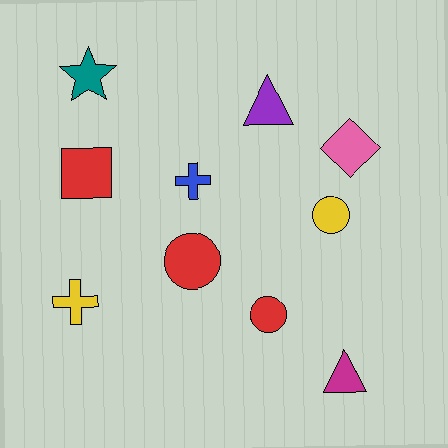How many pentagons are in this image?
There are no pentagons.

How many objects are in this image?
There are 10 objects.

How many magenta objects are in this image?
There is 1 magenta object.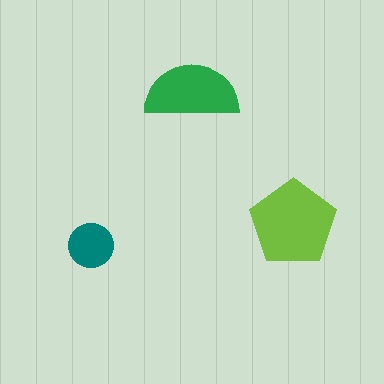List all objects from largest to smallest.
The lime pentagon, the green semicircle, the teal circle.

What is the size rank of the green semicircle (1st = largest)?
2nd.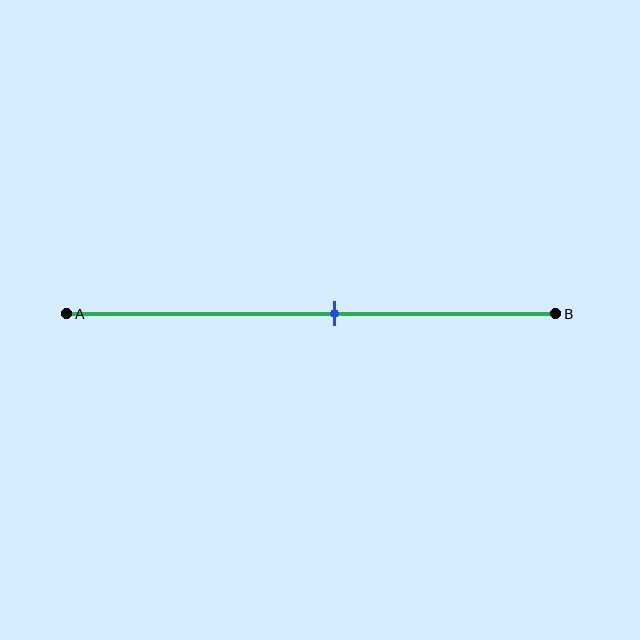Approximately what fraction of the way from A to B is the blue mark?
The blue mark is approximately 55% of the way from A to B.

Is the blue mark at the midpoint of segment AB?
No, the mark is at about 55% from A, not at the 50% midpoint.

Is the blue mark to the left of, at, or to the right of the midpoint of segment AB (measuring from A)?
The blue mark is to the right of the midpoint of segment AB.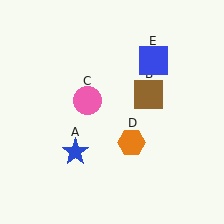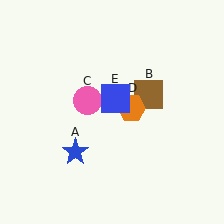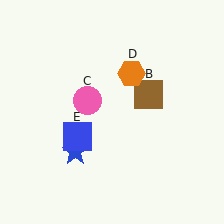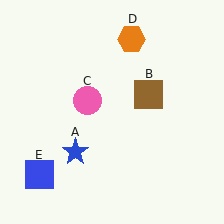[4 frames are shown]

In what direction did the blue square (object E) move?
The blue square (object E) moved down and to the left.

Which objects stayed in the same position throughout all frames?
Blue star (object A) and brown square (object B) and pink circle (object C) remained stationary.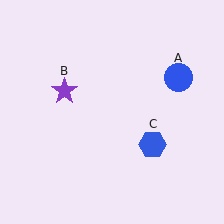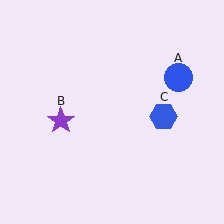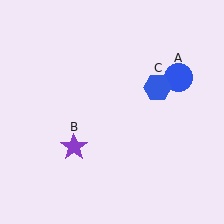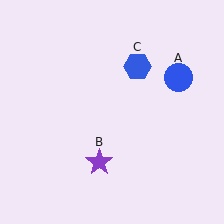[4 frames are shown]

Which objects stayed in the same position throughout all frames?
Blue circle (object A) remained stationary.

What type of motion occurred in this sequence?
The purple star (object B), blue hexagon (object C) rotated counterclockwise around the center of the scene.